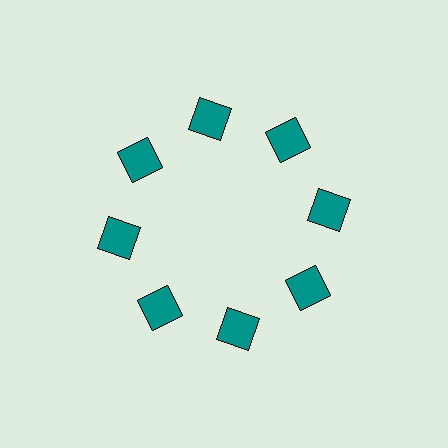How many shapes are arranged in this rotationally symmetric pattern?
There are 8 shapes, arranged in 8 groups of 1.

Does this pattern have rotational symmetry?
Yes, this pattern has 8-fold rotational symmetry. It looks the same after rotating 45 degrees around the center.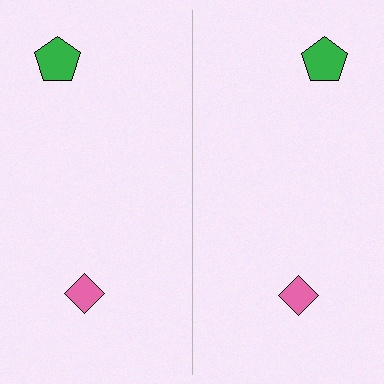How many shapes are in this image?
There are 4 shapes in this image.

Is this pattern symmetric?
Yes, this pattern has bilateral (reflection) symmetry.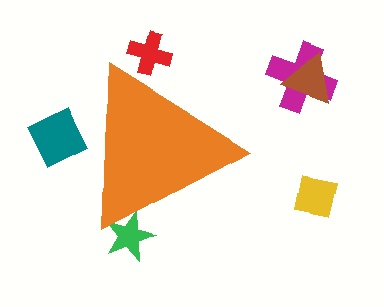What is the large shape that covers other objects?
An orange triangle.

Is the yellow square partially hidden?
No, the yellow square is fully visible.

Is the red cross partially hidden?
Yes, the red cross is partially hidden behind the orange triangle.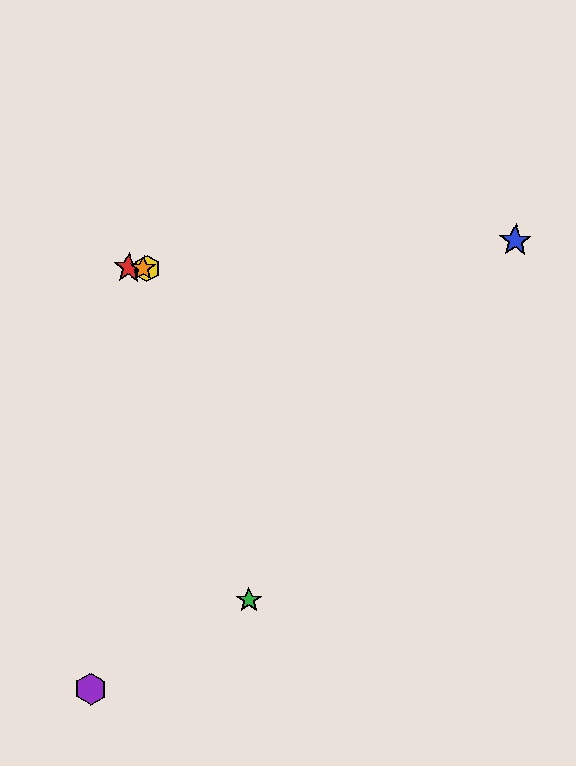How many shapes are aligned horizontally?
3 shapes (the red star, the yellow hexagon, the orange star) are aligned horizontally.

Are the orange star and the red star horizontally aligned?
Yes, both are at y≈268.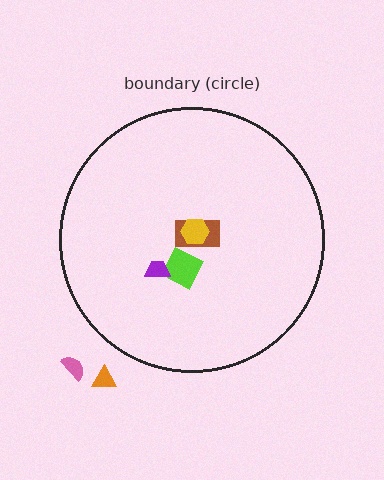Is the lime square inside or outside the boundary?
Inside.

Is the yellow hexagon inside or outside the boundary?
Inside.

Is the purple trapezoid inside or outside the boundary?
Inside.